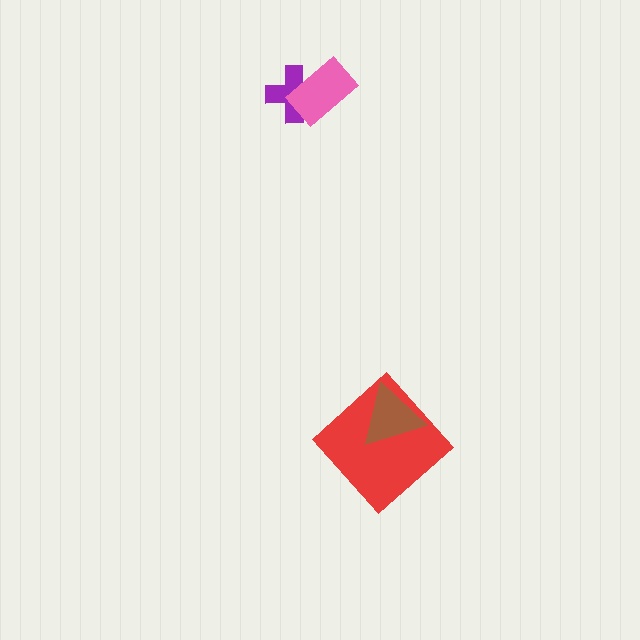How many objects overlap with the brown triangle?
1 object overlaps with the brown triangle.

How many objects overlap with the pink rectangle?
1 object overlaps with the pink rectangle.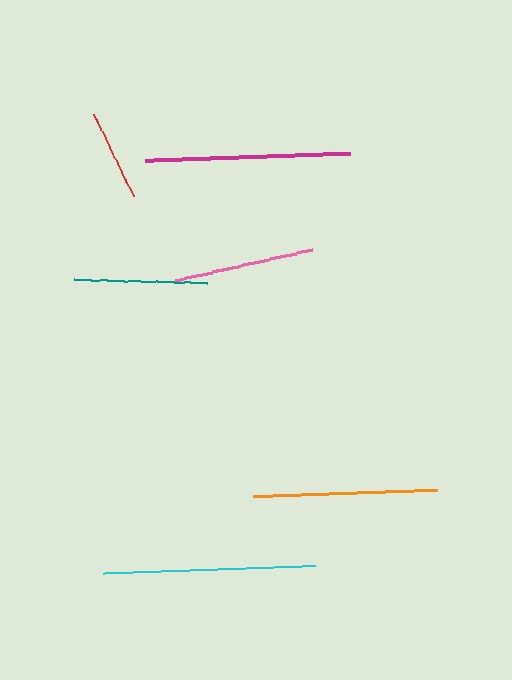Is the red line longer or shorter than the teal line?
The teal line is longer than the red line.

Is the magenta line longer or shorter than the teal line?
The magenta line is longer than the teal line.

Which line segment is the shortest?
The red line is the shortest at approximately 92 pixels.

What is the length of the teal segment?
The teal segment is approximately 133 pixels long.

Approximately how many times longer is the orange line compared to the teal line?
The orange line is approximately 1.4 times the length of the teal line.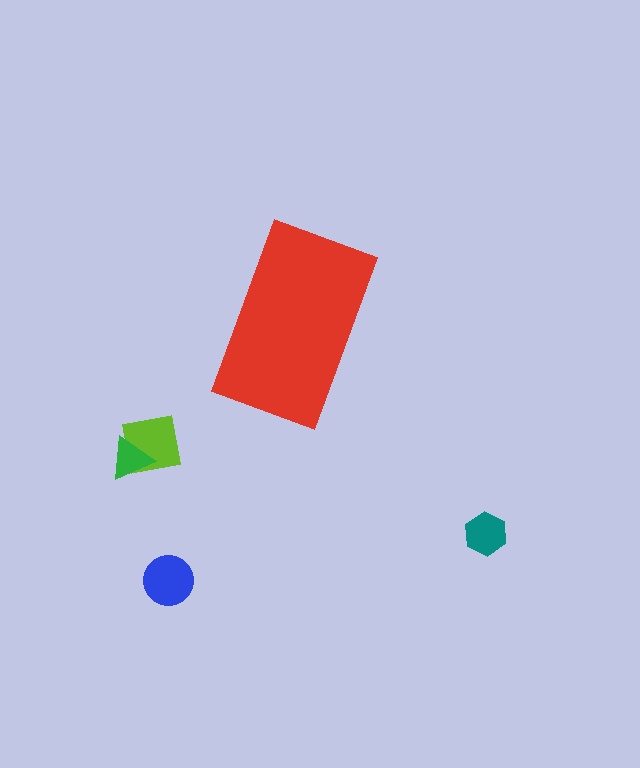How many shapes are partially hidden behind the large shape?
0 shapes are partially hidden.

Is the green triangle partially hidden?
No, the green triangle is fully visible.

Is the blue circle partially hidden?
No, the blue circle is fully visible.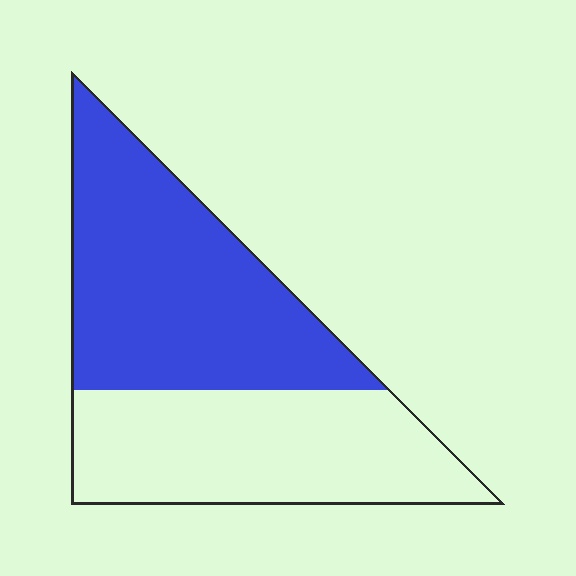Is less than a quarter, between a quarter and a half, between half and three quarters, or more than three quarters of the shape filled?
Between half and three quarters.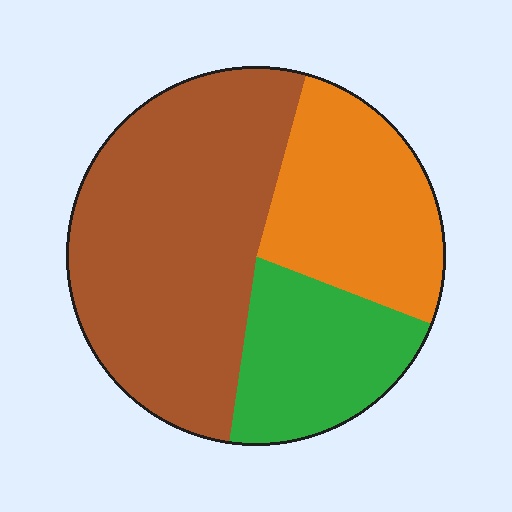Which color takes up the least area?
Green, at roughly 20%.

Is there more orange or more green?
Orange.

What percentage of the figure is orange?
Orange covers roughly 25% of the figure.